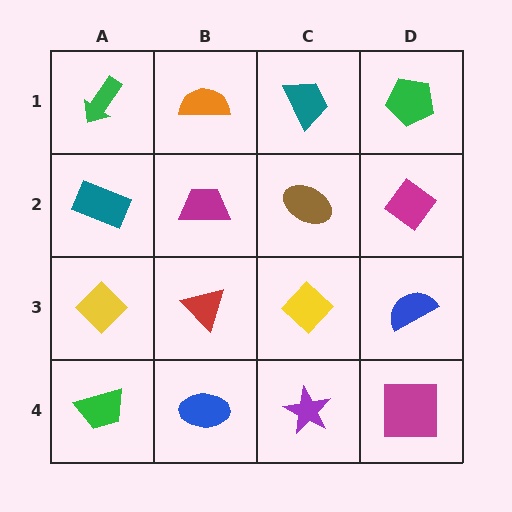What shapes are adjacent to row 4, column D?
A blue semicircle (row 3, column D), a purple star (row 4, column C).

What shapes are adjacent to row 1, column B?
A magenta trapezoid (row 2, column B), a green arrow (row 1, column A), a teal trapezoid (row 1, column C).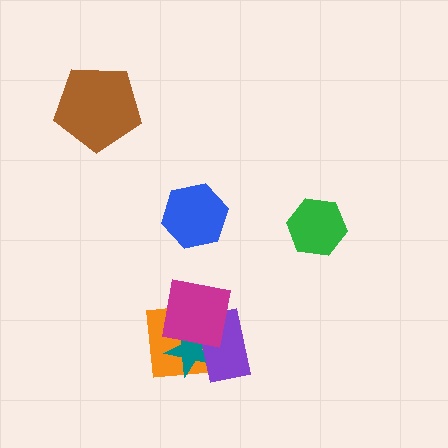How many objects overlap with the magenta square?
3 objects overlap with the magenta square.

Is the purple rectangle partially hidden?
Yes, it is partially covered by another shape.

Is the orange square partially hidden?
Yes, it is partially covered by another shape.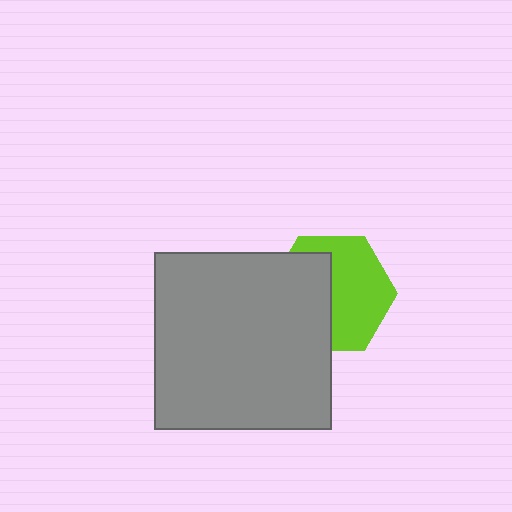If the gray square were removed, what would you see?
You would see the complete lime hexagon.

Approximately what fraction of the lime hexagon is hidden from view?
Roughly 45% of the lime hexagon is hidden behind the gray square.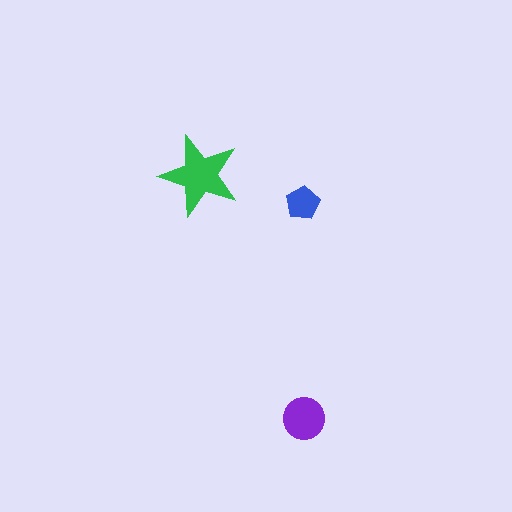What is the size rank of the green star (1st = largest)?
1st.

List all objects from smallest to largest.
The blue pentagon, the purple circle, the green star.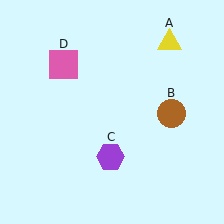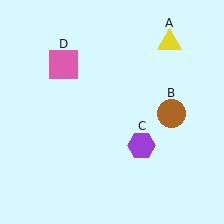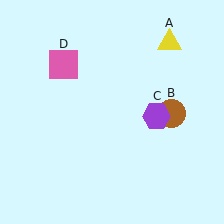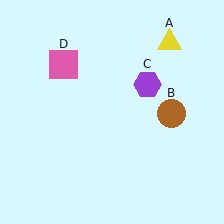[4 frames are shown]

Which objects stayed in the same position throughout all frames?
Yellow triangle (object A) and brown circle (object B) and pink square (object D) remained stationary.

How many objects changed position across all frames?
1 object changed position: purple hexagon (object C).